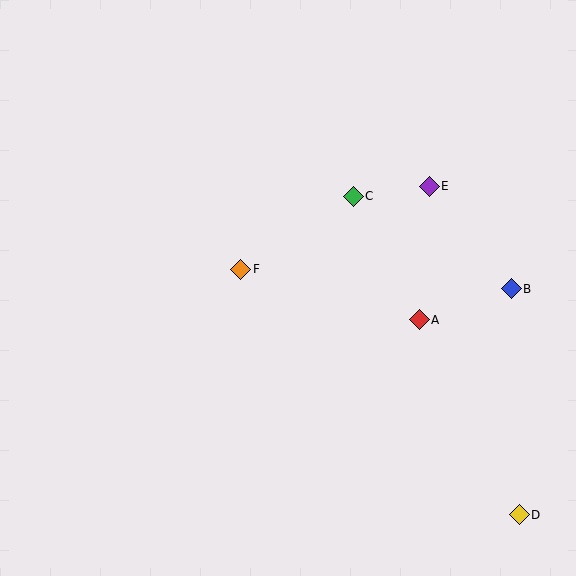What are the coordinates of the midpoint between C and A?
The midpoint between C and A is at (386, 258).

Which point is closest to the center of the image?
Point F at (241, 269) is closest to the center.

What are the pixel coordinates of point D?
Point D is at (519, 515).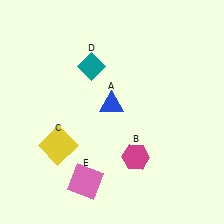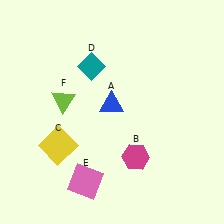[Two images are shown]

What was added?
A lime triangle (F) was added in Image 2.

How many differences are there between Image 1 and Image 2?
There is 1 difference between the two images.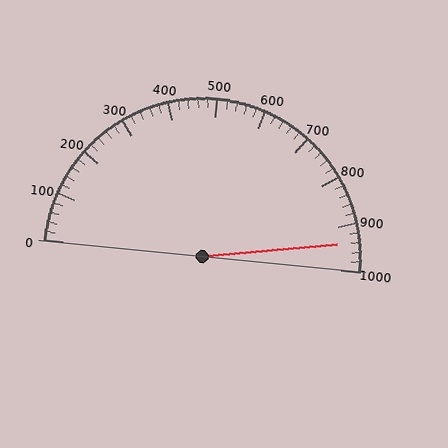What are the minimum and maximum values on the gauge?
The gauge ranges from 0 to 1000.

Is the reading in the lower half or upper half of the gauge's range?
The reading is in the upper half of the range (0 to 1000).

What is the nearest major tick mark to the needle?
The nearest major tick mark is 900.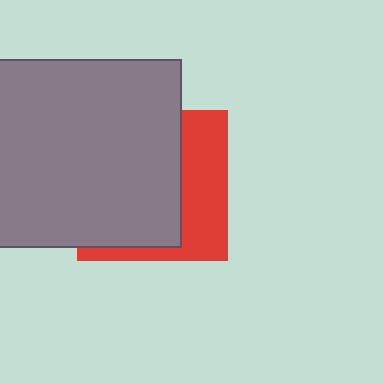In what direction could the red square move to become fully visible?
The red square could move right. That would shift it out from behind the gray rectangle entirely.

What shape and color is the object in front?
The object in front is a gray rectangle.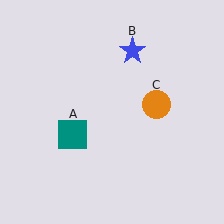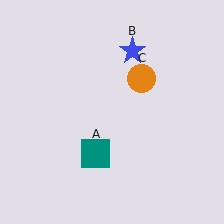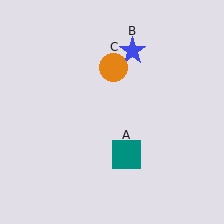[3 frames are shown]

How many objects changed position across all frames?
2 objects changed position: teal square (object A), orange circle (object C).